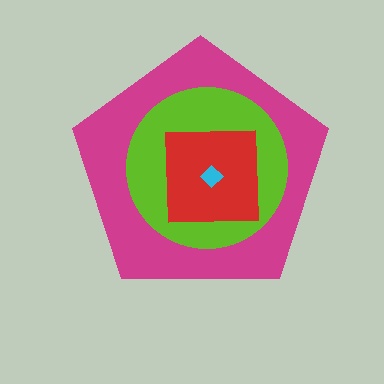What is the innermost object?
The cyan diamond.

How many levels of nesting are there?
4.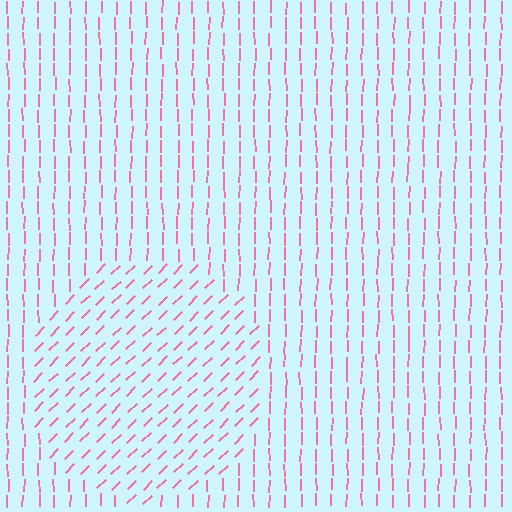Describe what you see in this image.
The image is filled with small pink line segments. A circle region in the image has lines oriented differently from the surrounding lines, creating a visible texture boundary.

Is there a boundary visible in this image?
Yes, there is a texture boundary formed by a change in line orientation.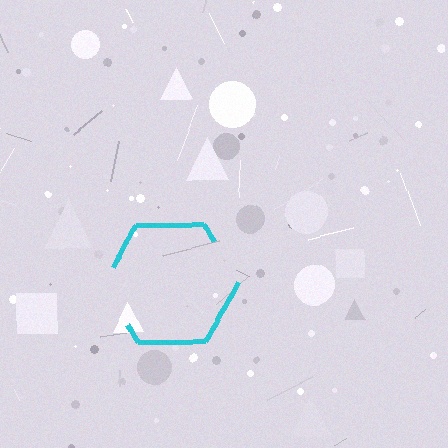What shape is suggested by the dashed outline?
The dashed outline suggests a hexagon.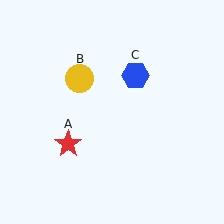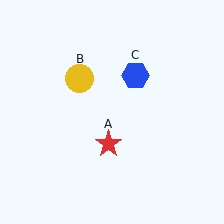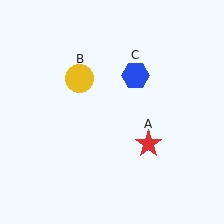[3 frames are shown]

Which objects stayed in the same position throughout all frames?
Yellow circle (object B) and blue hexagon (object C) remained stationary.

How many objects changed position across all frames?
1 object changed position: red star (object A).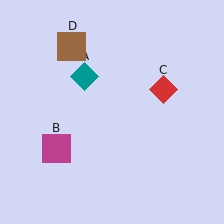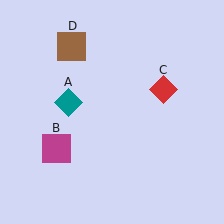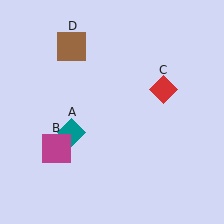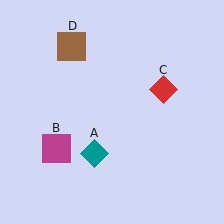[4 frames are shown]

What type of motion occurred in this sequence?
The teal diamond (object A) rotated counterclockwise around the center of the scene.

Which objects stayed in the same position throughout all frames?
Magenta square (object B) and red diamond (object C) and brown square (object D) remained stationary.